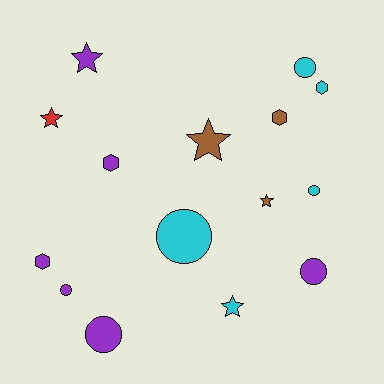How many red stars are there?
There is 1 red star.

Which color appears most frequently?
Purple, with 6 objects.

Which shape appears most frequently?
Circle, with 6 objects.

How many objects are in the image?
There are 15 objects.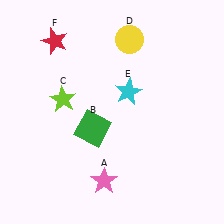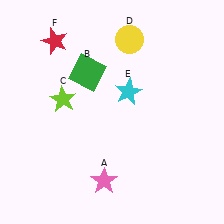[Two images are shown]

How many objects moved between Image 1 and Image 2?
1 object moved between the two images.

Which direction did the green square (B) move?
The green square (B) moved up.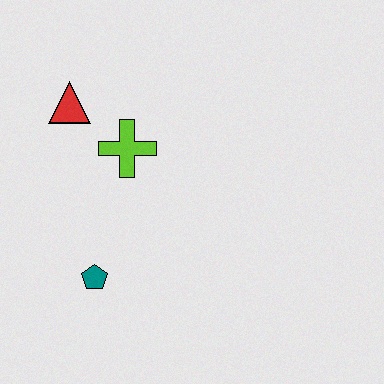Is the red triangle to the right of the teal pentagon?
No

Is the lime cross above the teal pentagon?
Yes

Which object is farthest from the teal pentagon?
The red triangle is farthest from the teal pentagon.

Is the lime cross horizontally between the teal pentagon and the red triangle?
No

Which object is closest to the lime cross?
The red triangle is closest to the lime cross.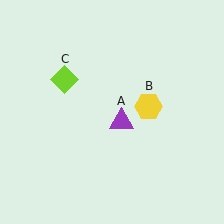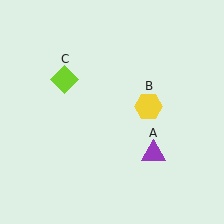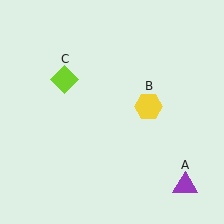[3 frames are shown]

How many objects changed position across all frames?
1 object changed position: purple triangle (object A).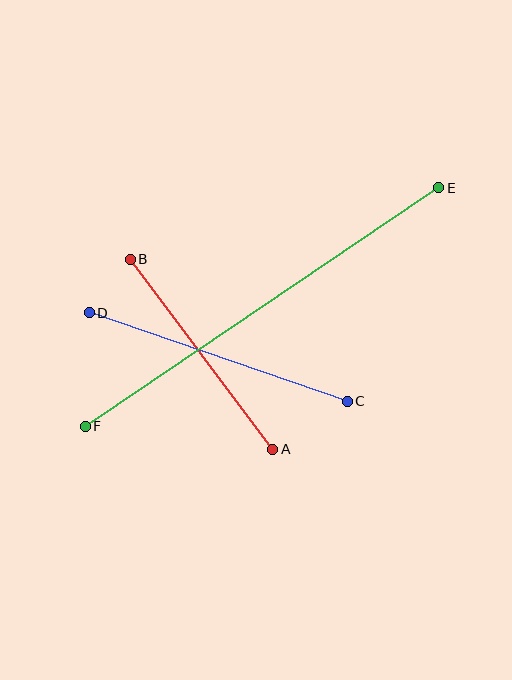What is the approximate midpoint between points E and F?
The midpoint is at approximately (262, 307) pixels.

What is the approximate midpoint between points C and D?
The midpoint is at approximately (218, 357) pixels.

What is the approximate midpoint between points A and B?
The midpoint is at approximately (202, 354) pixels.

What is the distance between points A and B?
The distance is approximately 238 pixels.